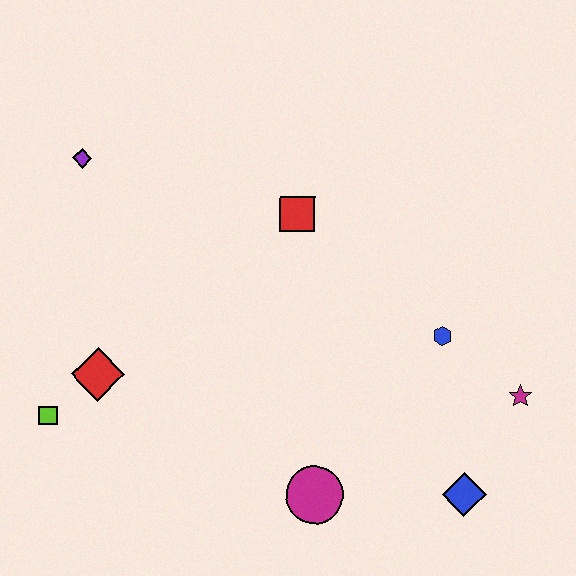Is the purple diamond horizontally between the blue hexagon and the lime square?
Yes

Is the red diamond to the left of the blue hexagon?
Yes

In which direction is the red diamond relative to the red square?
The red diamond is to the left of the red square.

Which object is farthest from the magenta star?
The purple diamond is farthest from the magenta star.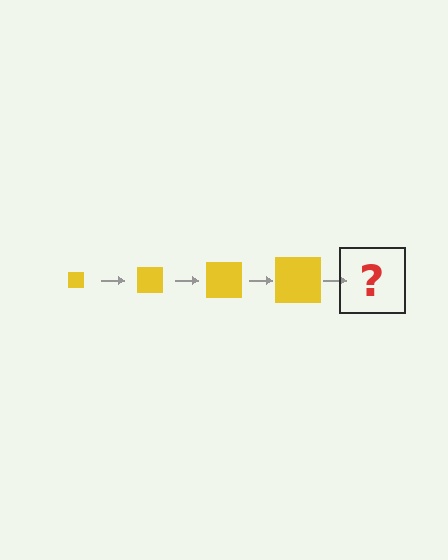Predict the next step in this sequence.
The next step is a yellow square, larger than the previous one.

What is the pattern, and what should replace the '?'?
The pattern is that the square gets progressively larger each step. The '?' should be a yellow square, larger than the previous one.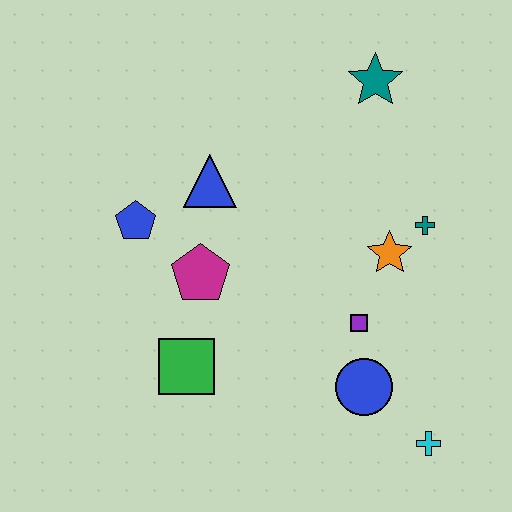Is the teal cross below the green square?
No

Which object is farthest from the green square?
The teal star is farthest from the green square.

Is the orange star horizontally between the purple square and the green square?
No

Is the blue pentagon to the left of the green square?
Yes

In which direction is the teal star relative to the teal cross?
The teal star is above the teal cross.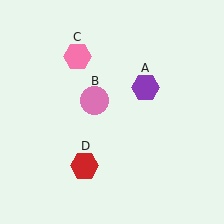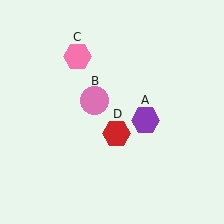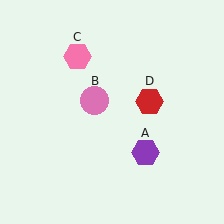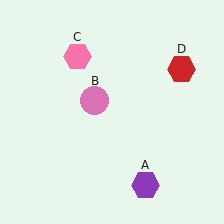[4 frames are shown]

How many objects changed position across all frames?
2 objects changed position: purple hexagon (object A), red hexagon (object D).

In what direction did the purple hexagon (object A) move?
The purple hexagon (object A) moved down.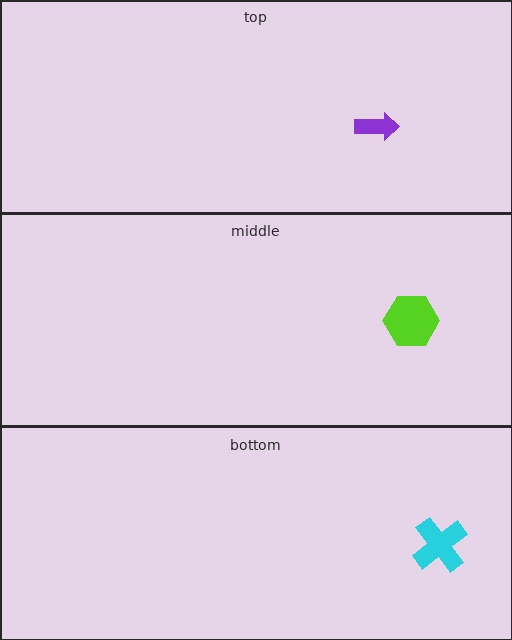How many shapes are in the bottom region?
1.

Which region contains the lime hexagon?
The middle region.